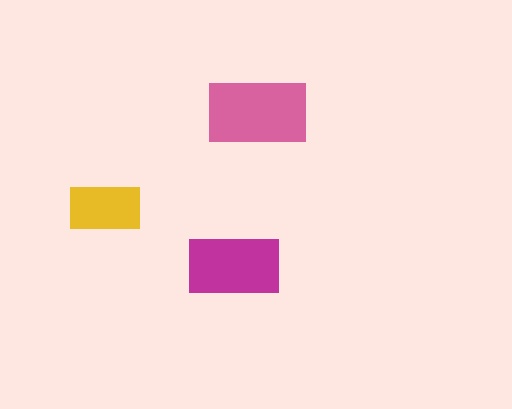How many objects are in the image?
There are 3 objects in the image.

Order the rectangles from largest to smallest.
the pink one, the magenta one, the yellow one.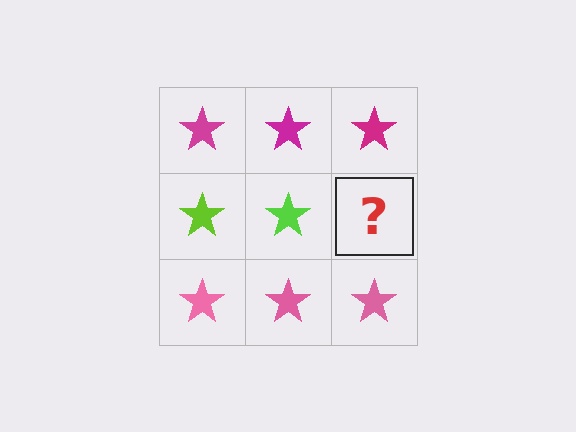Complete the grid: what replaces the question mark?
The question mark should be replaced with a lime star.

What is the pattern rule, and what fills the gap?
The rule is that each row has a consistent color. The gap should be filled with a lime star.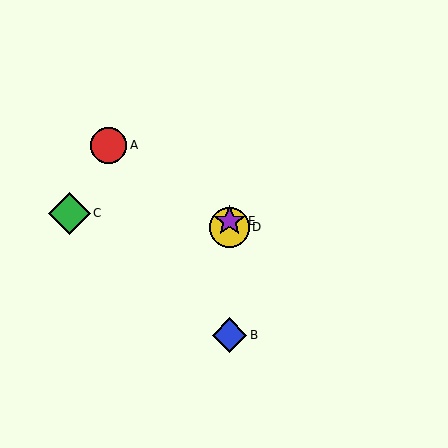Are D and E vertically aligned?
Yes, both are at x≈230.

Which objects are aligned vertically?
Objects B, D, E are aligned vertically.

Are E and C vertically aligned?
No, E is at x≈230 and C is at x≈69.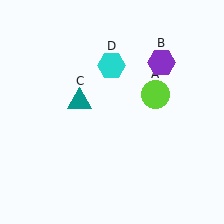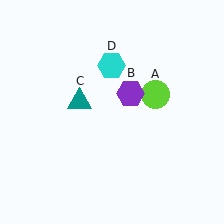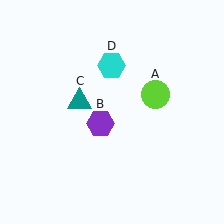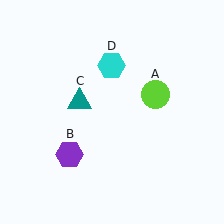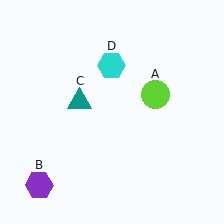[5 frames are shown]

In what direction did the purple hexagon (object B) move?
The purple hexagon (object B) moved down and to the left.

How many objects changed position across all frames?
1 object changed position: purple hexagon (object B).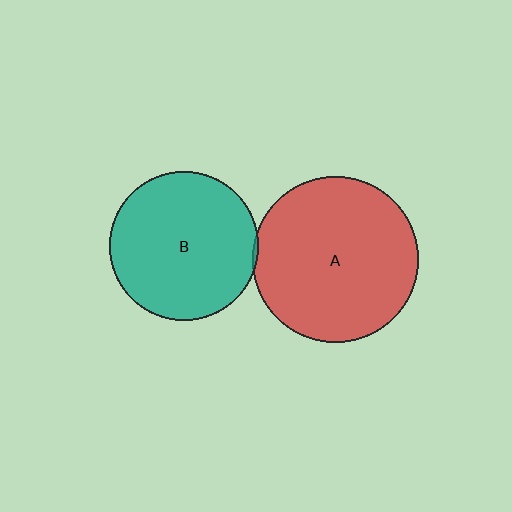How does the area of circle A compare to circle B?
Approximately 1.2 times.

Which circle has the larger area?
Circle A (red).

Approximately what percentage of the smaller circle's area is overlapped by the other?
Approximately 5%.